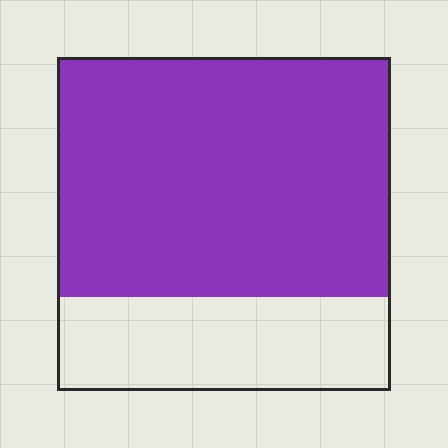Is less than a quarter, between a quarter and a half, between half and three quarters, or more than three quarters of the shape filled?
Between half and three quarters.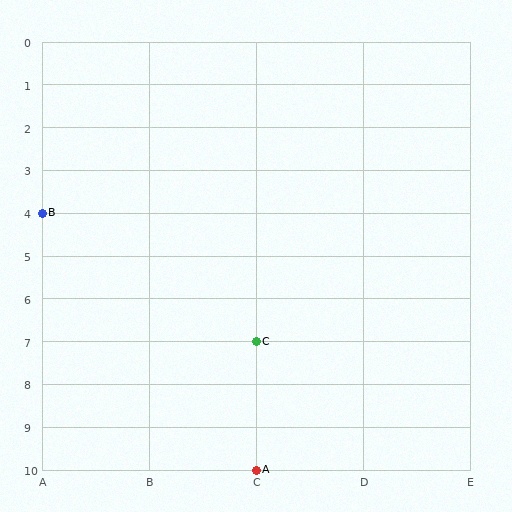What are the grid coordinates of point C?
Point C is at grid coordinates (C, 7).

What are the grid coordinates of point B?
Point B is at grid coordinates (A, 4).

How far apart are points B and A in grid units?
Points B and A are 2 columns and 6 rows apart (about 6.3 grid units diagonally).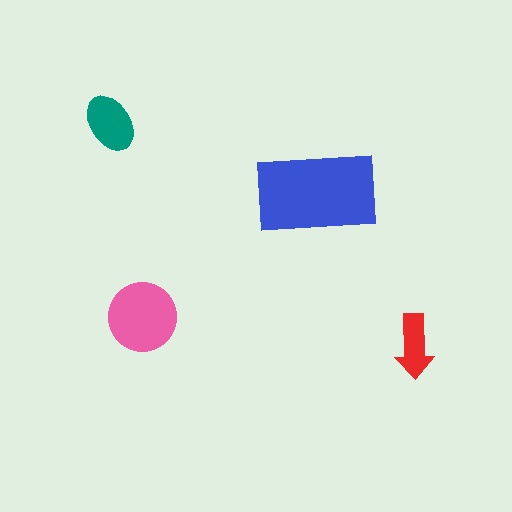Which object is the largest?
The blue rectangle.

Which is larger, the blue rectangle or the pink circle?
The blue rectangle.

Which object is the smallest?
The red arrow.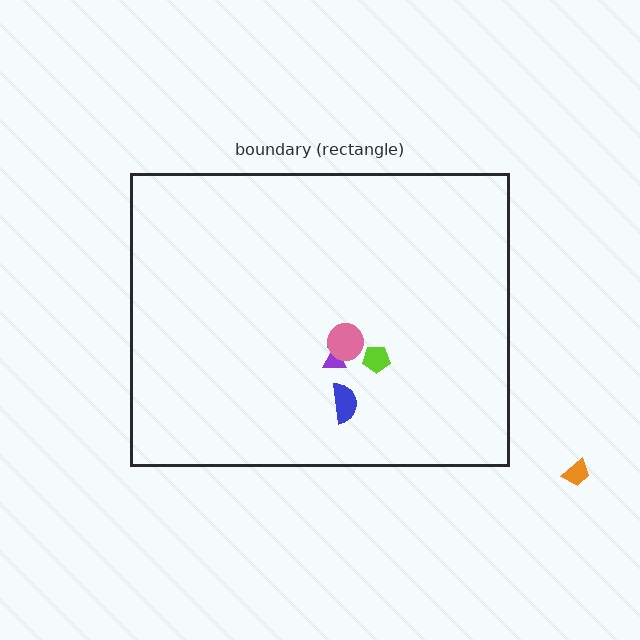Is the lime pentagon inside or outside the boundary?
Inside.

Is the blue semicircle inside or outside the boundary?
Inside.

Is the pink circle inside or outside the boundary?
Inside.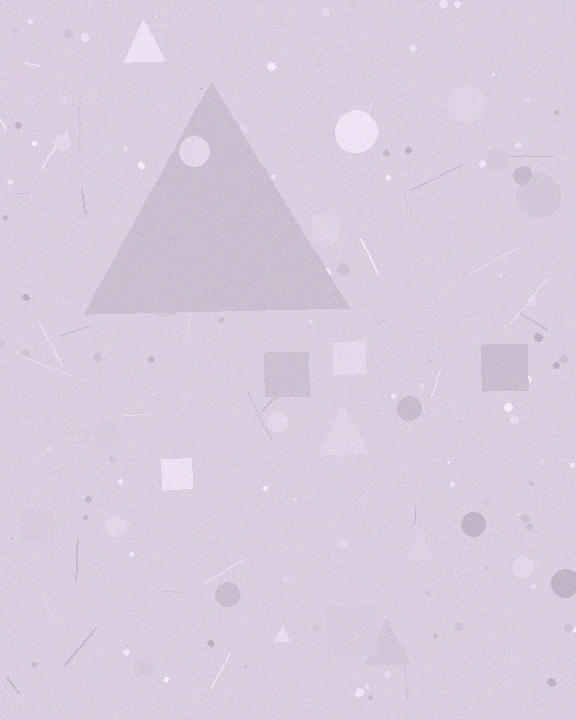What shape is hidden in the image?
A triangle is hidden in the image.